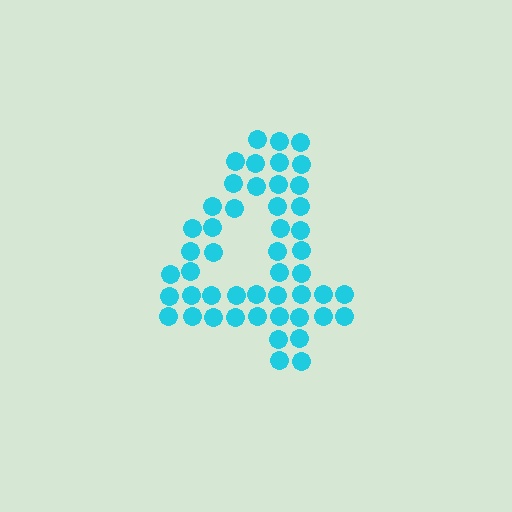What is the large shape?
The large shape is the digit 4.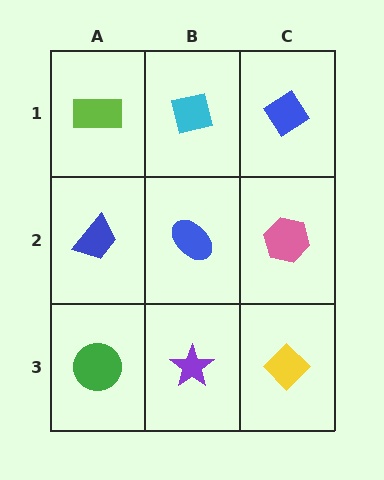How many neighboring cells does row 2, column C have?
3.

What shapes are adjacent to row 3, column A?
A blue trapezoid (row 2, column A), a purple star (row 3, column B).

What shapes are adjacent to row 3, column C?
A pink hexagon (row 2, column C), a purple star (row 3, column B).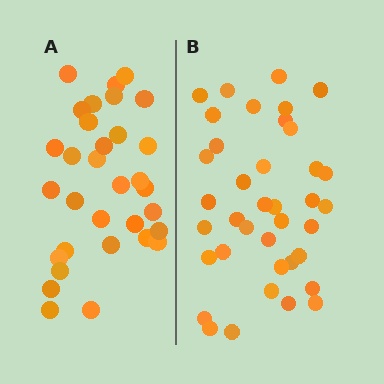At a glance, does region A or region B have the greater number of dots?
Region B (the right region) has more dots.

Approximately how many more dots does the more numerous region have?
Region B has about 6 more dots than region A.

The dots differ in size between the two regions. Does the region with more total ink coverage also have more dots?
No. Region A has more total ink coverage because its dots are larger, but region B actually contains more individual dots. Total area can be misleading — the number of items is what matters here.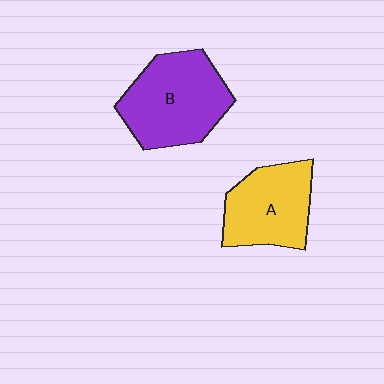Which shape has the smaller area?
Shape A (yellow).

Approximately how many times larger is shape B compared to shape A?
Approximately 1.2 times.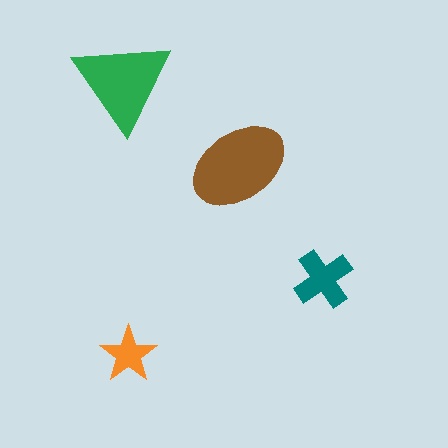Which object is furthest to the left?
The green triangle is leftmost.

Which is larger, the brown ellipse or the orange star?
The brown ellipse.